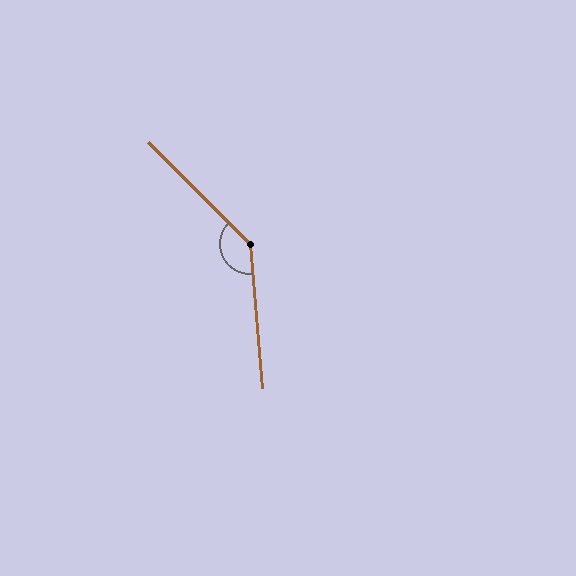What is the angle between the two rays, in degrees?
Approximately 140 degrees.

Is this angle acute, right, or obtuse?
It is obtuse.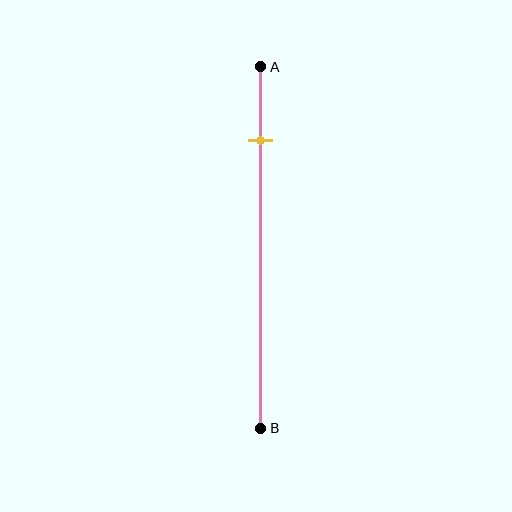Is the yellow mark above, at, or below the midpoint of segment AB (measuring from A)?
The yellow mark is above the midpoint of segment AB.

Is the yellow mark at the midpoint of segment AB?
No, the mark is at about 20% from A, not at the 50% midpoint.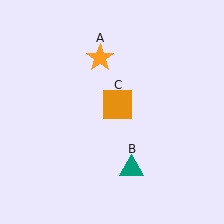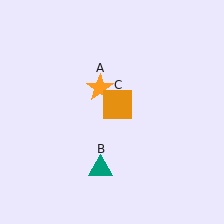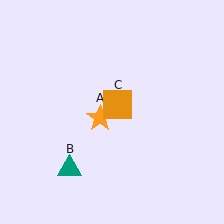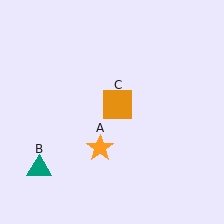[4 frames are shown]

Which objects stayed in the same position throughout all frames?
Orange square (object C) remained stationary.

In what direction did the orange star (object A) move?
The orange star (object A) moved down.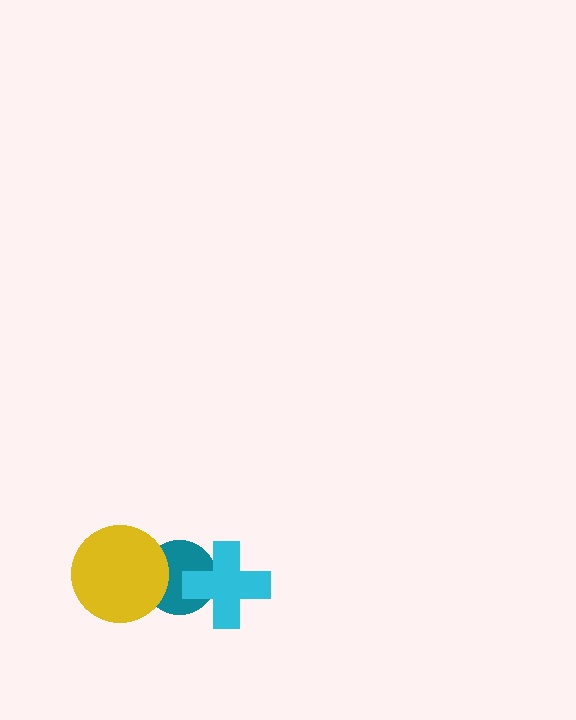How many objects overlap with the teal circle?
2 objects overlap with the teal circle.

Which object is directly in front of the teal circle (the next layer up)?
The cyan cross is directly in front of the teal circle.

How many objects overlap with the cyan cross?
1 object overlaps with the cyan cross.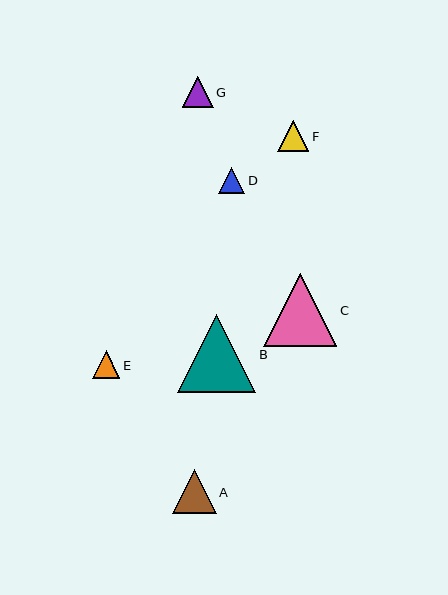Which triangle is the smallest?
Triangle D is the smallest with a size of approximately 26 pixels.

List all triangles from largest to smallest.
From largest to smallest: B, C, A, F, G, E, D.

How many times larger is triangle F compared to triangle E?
Triangle F is approximately 1.1 times the size of triangle E.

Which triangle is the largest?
Triangle B is the largest with a size of approximately 78 pixels.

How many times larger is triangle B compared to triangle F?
Triangle B is approximately 2.5 times the size of triangle F.